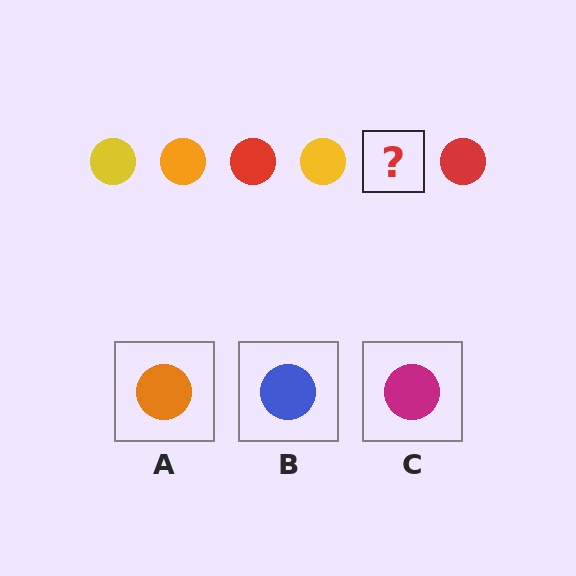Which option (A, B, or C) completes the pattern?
A.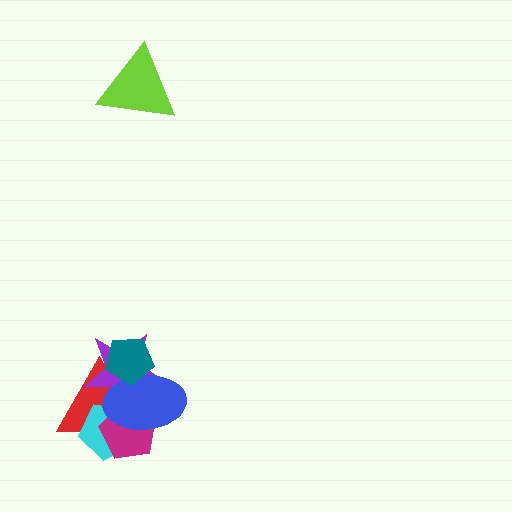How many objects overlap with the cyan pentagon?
4 objects overlap with the cyan pentagon.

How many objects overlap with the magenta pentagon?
4 objects overlap with the magenta pentagon.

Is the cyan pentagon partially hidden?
Yes, it is partially covered by another shape.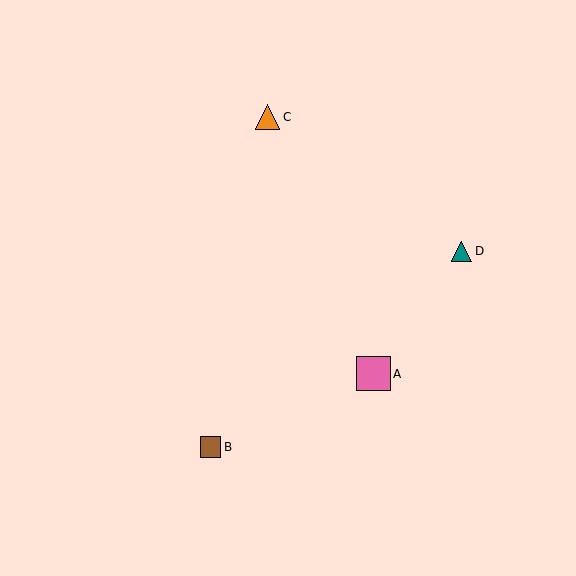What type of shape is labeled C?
Shape C is an orange triangle.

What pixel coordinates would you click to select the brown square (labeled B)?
Click at (210, 447) to select the brown square B.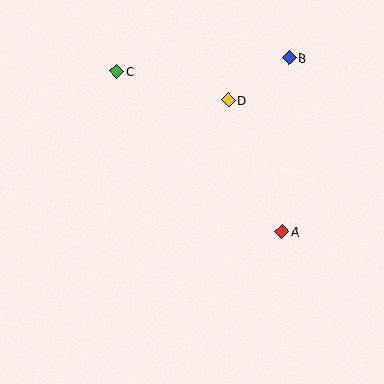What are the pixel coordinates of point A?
Point A is at (282, 232).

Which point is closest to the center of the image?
Point A at (282, 232) is closest to the center.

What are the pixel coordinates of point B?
Point B is at (289, 58).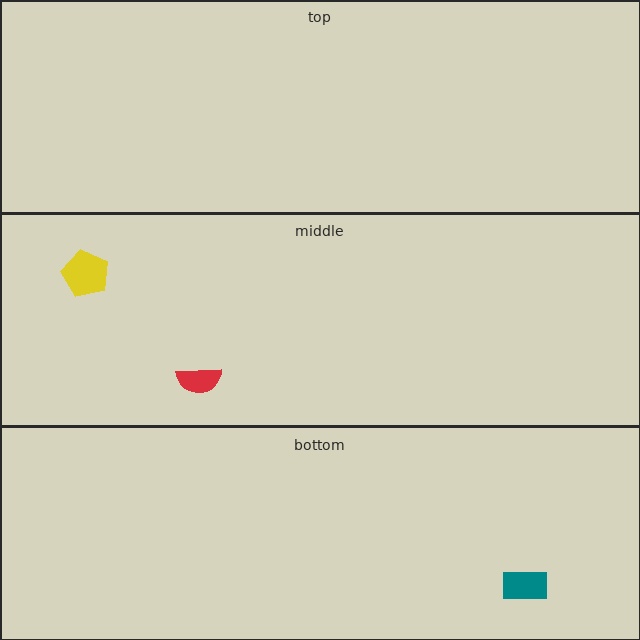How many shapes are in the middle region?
2.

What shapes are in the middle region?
The yellow pentagon, the red semicircle.